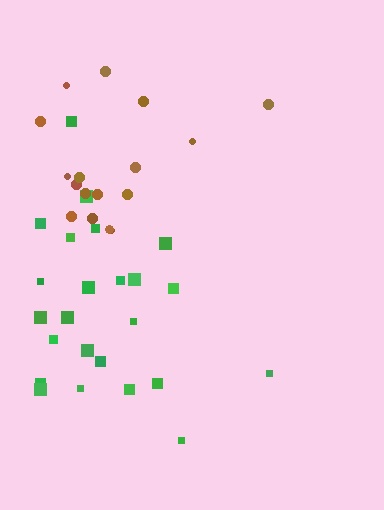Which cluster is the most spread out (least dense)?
Green.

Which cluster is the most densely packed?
Brown.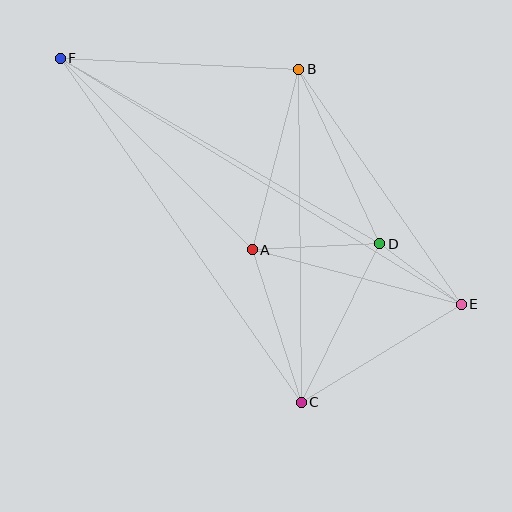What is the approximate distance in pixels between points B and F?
The distance between B and F is approximately 239 pixels.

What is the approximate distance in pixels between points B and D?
The distance between B and D is approximately 193 pixels.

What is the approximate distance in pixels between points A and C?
The distance between A and C is approximately 160 pixels.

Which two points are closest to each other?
Points D and E are closest to each other.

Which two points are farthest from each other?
Points E and F are farthest from each other.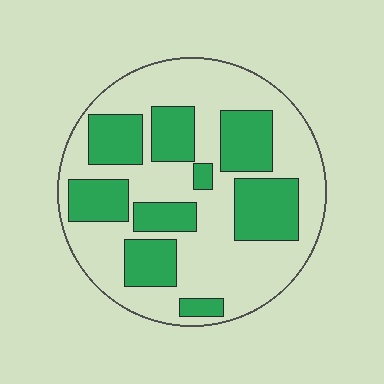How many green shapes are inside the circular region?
9.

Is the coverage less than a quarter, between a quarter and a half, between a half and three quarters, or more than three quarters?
Between a quarter and a half.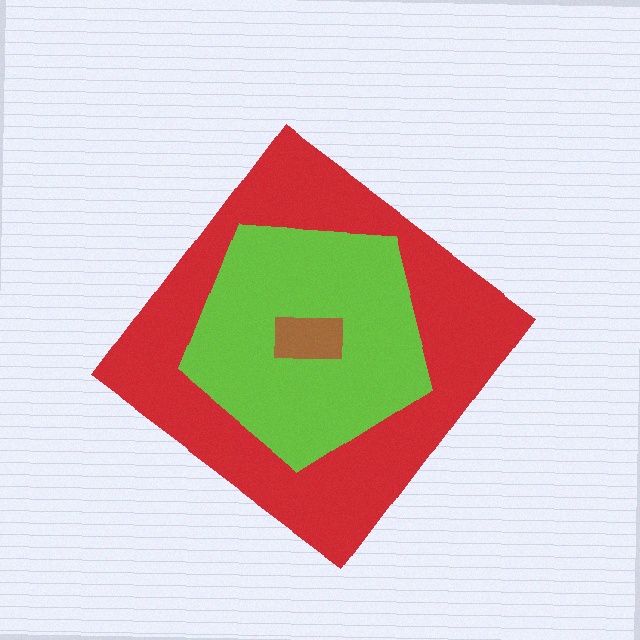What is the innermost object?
The brown rectangle.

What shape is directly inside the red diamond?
The lime pentagon.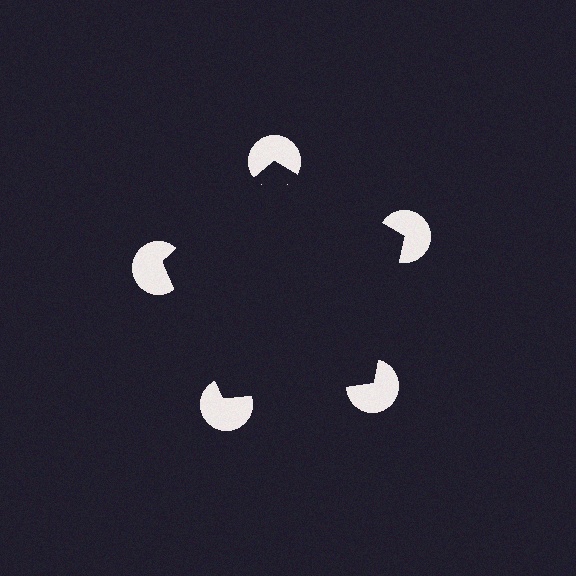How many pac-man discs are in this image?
There are 5 — one at each vertex of the illusory pentagon.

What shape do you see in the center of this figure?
An illusory pentagon — its edges are inferred from the aligned wedge cuts in the pac-man discs, not physically drawn.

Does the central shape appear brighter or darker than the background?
It typically appears slightly darker than the background, even though no actual brightness change is drawn.